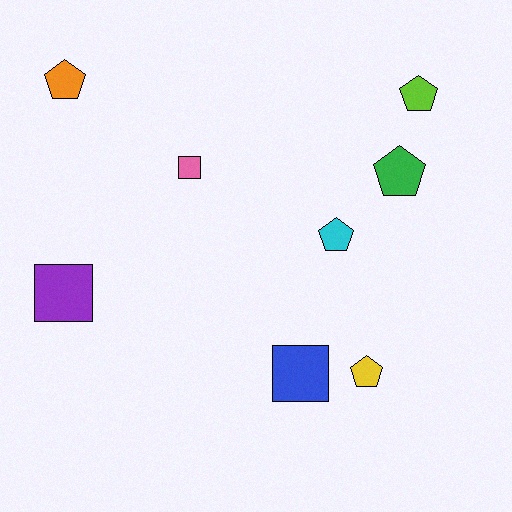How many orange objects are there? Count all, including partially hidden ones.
There is 1 orange object.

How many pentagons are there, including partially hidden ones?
There are 5 pentagons.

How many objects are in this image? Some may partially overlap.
There are 8 objects.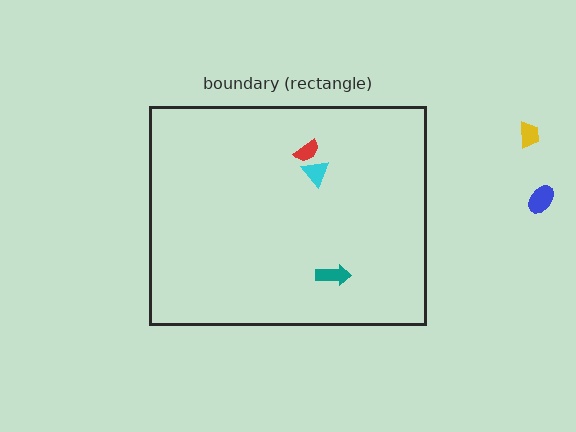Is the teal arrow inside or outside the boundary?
Inside.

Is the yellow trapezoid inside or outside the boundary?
Outside.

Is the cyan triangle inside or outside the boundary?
Inside.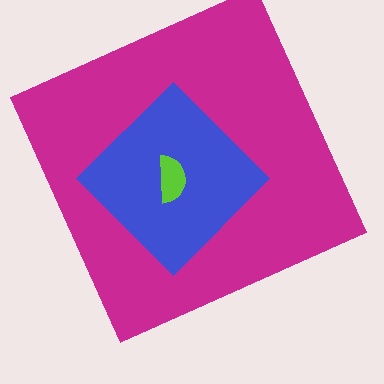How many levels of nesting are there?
3.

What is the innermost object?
The lime semicircle.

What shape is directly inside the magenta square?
The blue diamond.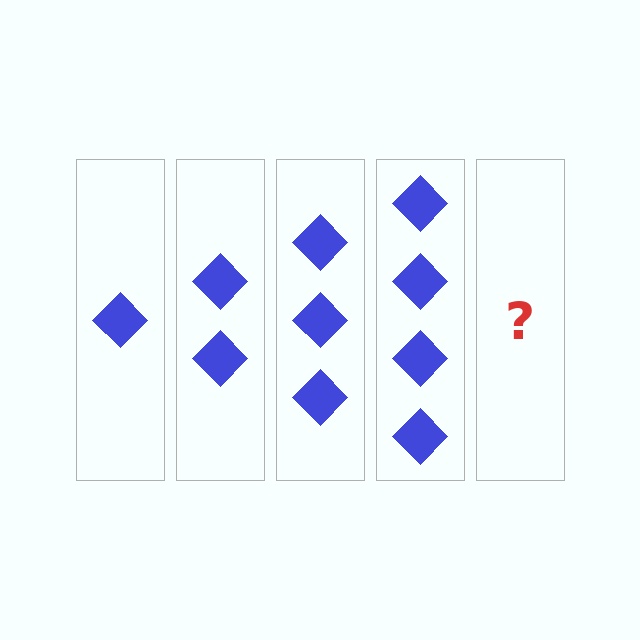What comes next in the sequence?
The next element should be 5 diamonds.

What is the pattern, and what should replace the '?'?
The pattern is that each step adds one more diamond. The '?' should be 5 diamonds.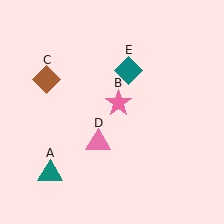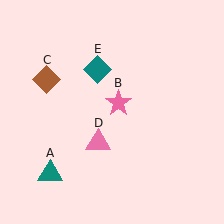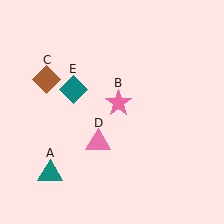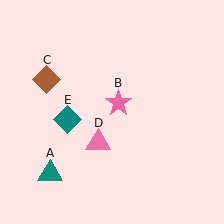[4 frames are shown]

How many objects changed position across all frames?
1 object changed position: teal diamond (object E).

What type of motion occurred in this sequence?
The teal diamond (object E) rotated counterclockwise around the center of the scene.